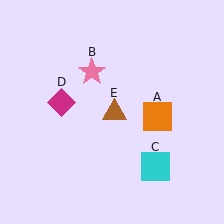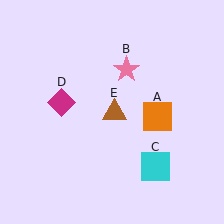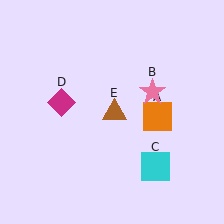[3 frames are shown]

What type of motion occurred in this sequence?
The pink star (object B) rotated clockwise around the center of the scene.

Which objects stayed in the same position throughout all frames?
Orange square (object A) and cyan square (object C) and magenta diamond (object D) and brown triangle (object E) remained stationary.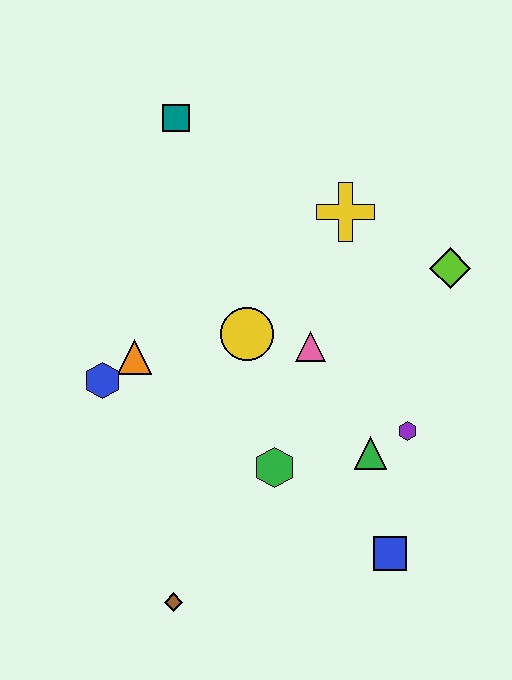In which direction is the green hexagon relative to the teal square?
The green hexagon is below the teal square.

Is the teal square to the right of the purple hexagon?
No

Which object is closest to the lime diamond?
The yellow cross is closest to the lime diamond.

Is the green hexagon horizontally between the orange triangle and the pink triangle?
Yes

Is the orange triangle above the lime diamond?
No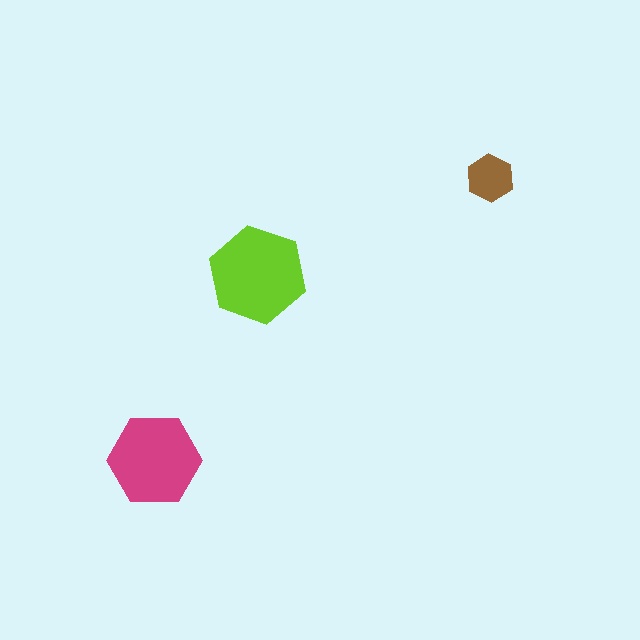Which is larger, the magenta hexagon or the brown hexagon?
The magenta one.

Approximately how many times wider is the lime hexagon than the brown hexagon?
About 2 times wider.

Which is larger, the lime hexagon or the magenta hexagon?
The lime one.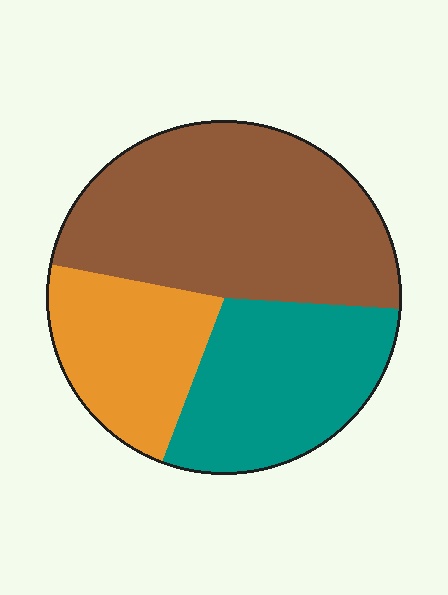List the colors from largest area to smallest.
From largest to smallest: brown, teal, orange.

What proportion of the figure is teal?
Teal takes up about one third (1/3) of the figure.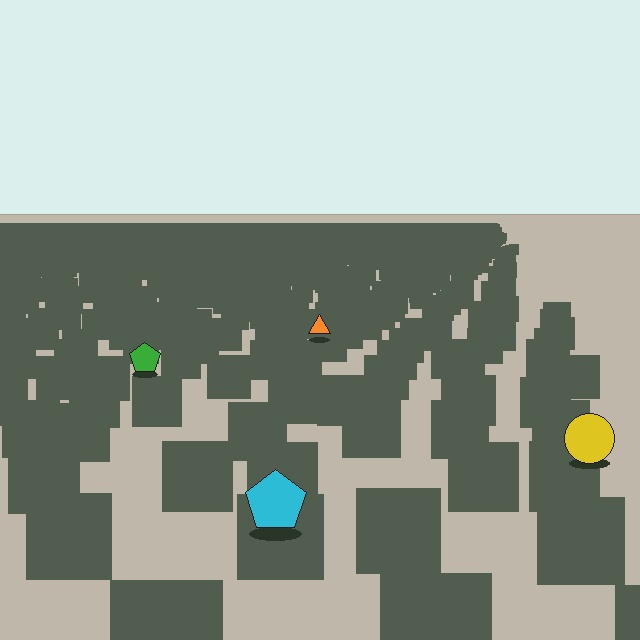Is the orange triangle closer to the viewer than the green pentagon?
No. The green pentagon is closer — you can tell from the texture gradient: the ground texture is coarser near it.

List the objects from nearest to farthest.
From nearest to farthest: the cyan pentagon, the yellow circle, the green pentagon, the orange triangle.